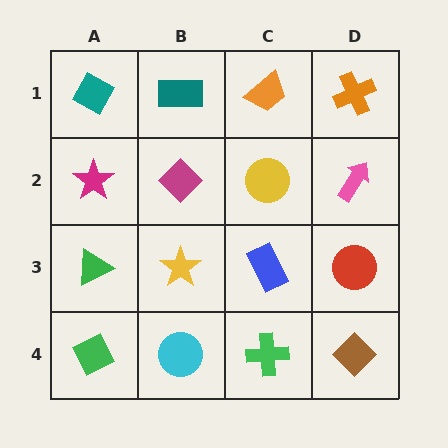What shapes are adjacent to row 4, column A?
A green triangle (row 3, column A), a cyan circle (row 4, column B).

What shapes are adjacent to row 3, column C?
A yellow circle (row 2, column C), a green cross (row 4, column C), a yellow star (row 3, column B), a red circle (row 3, column D).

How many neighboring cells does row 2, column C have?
4.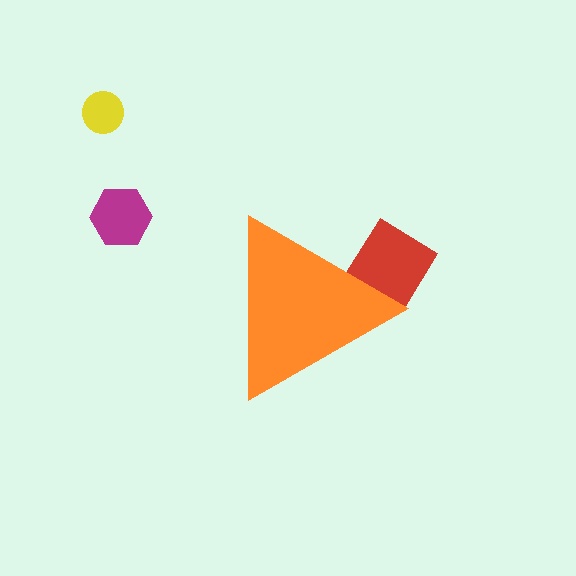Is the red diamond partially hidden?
Yes, the red diamond is partially hidden behind the orange triangle.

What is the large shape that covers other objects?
An orange triangle.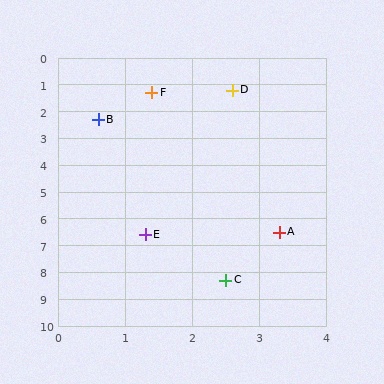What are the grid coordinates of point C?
Point C is at approximately (2.5, 8.3).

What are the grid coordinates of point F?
Point F is at approximately (1.4, 1.3).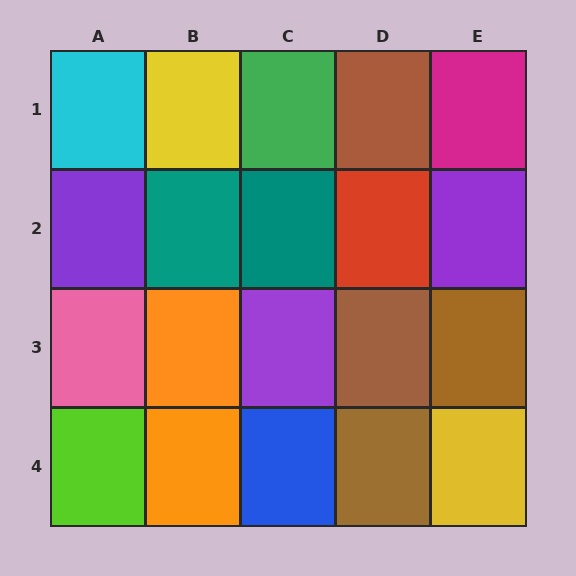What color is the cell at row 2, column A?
Purple.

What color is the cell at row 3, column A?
Pink.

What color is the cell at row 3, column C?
Purple.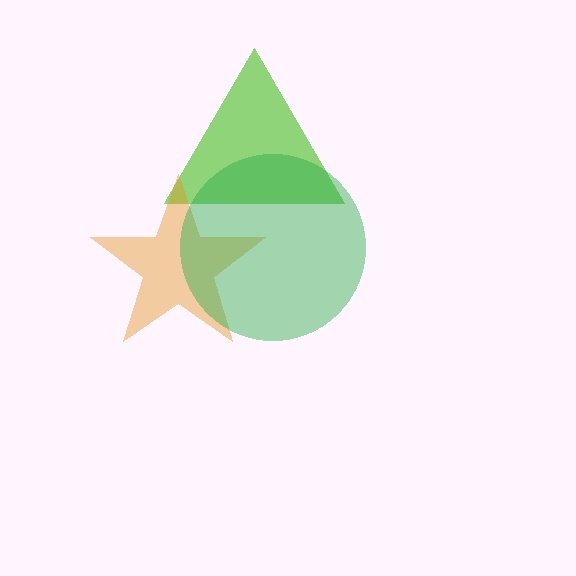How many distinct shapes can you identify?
There are 3 distinct shapes: a lime triangle, an orange star, a green circle.